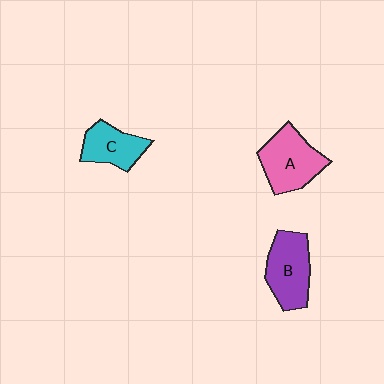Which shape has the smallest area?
Shape C (cyan).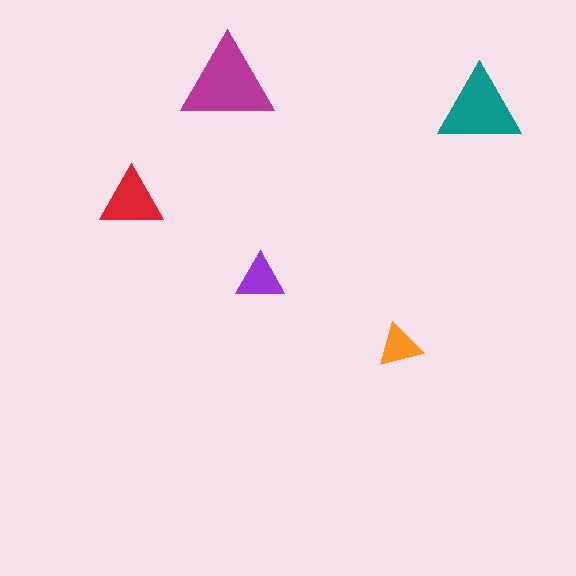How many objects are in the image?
There are 5 objects in the image.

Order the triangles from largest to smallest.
the magenta one, the teal one, the red one, the purple one, the orange one.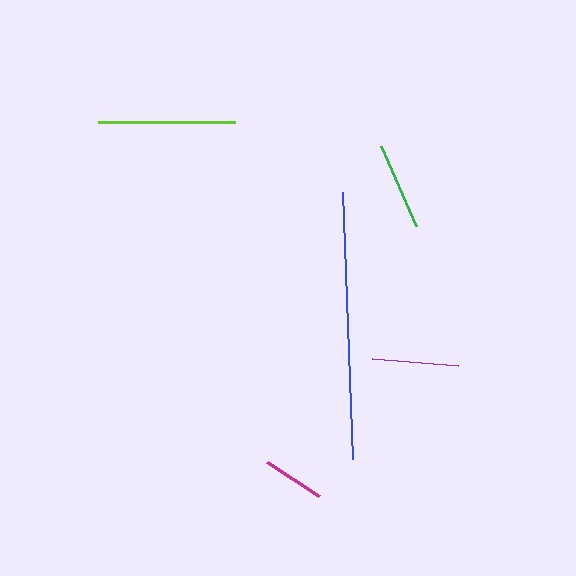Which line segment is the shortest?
The magenta line is the shortest at approximately 63 pixels.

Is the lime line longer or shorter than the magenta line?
The lime line is longer than the magenta line.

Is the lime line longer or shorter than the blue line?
The blue line is longer than the lime line.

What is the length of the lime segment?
The lime segment is approximately 137 pixels long.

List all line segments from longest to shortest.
From longest to shortest: blue, lime, green, purple, magenta.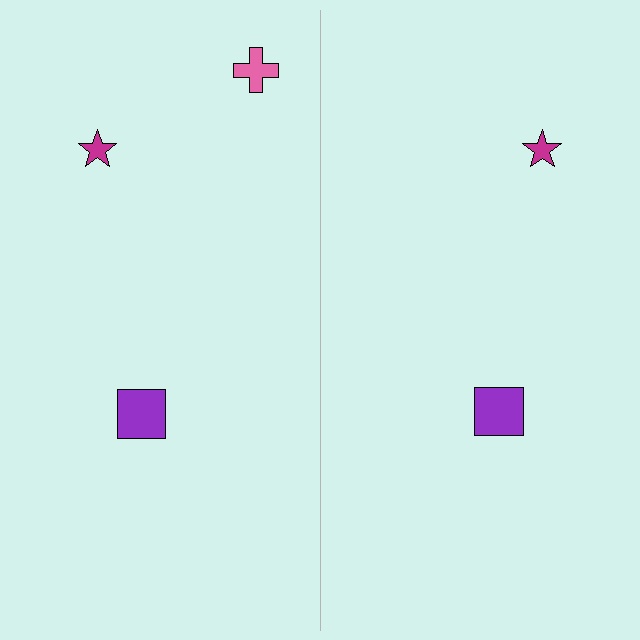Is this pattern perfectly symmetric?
No, the pattern is not perfectly symmetric. A pink cross is missing from the right side.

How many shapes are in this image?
There are 5 shapes in this image.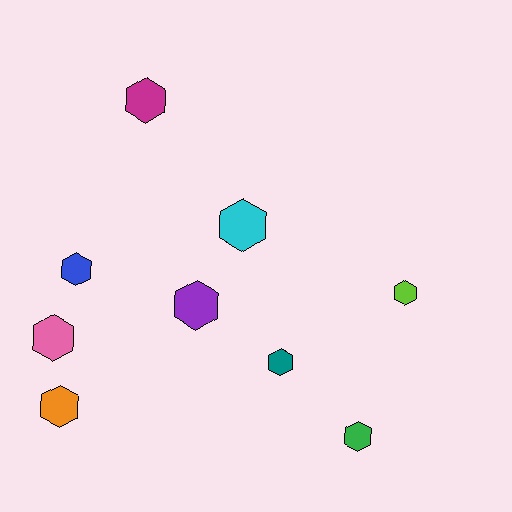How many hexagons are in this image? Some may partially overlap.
There are 9 hexagons.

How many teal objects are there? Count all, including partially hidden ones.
There is 1 teal object.